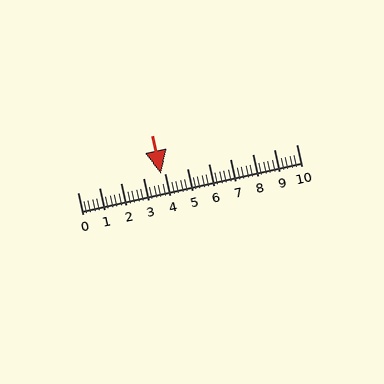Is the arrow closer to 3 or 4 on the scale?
The arrow is closer to 4.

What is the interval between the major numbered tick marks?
The major tick marks are spaced 1 units apart.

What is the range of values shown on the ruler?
The ruler shows values from 0 to 10.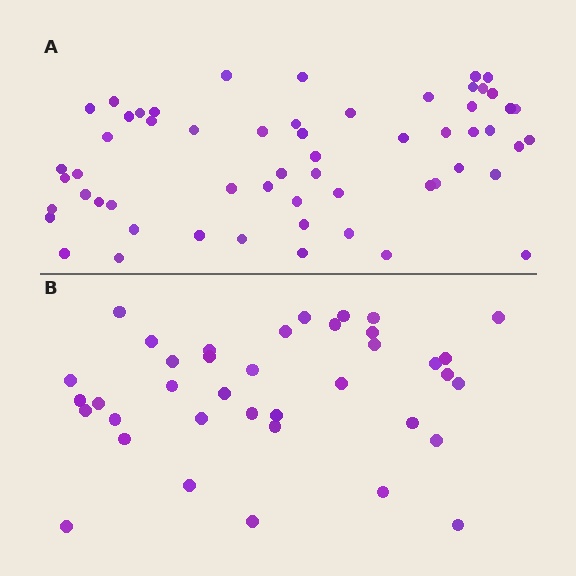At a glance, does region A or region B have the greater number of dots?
Region A (the top region) has more dots.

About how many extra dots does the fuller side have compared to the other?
Region A has approximately 20 more dots than region B.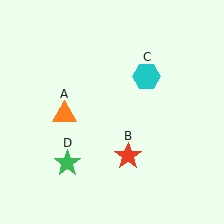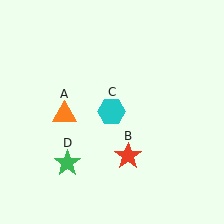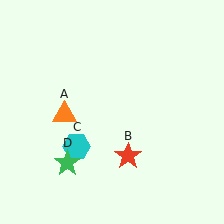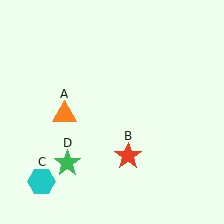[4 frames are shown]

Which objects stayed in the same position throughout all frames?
Orange triangle (object A) and red star (object B) and green star (object D) remained stationary.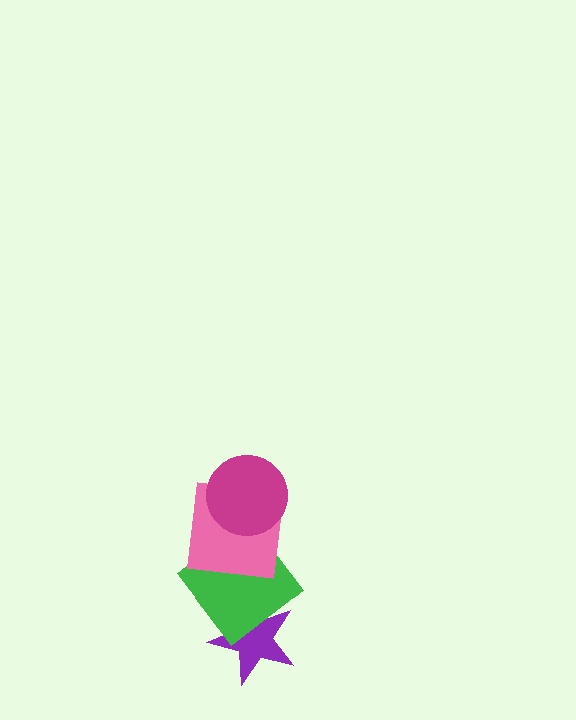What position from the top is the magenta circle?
The magenta circle is 1st from the top.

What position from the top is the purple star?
The purple star is 4th from the top.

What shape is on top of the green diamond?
The pink square is on top of the green diamond.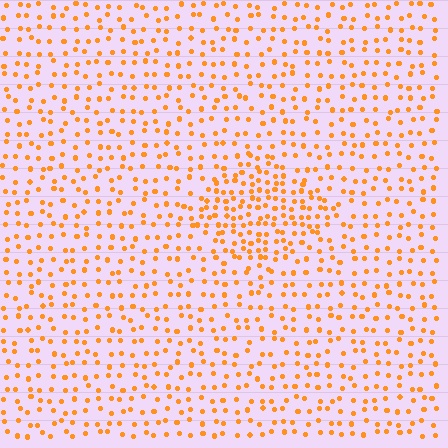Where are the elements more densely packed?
The elements are more densely packed inside the diamond boundary.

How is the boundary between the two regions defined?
The boundary is defined by a change in element density (approximately 1.9x ratio). All elements are the same color, size, and shape.